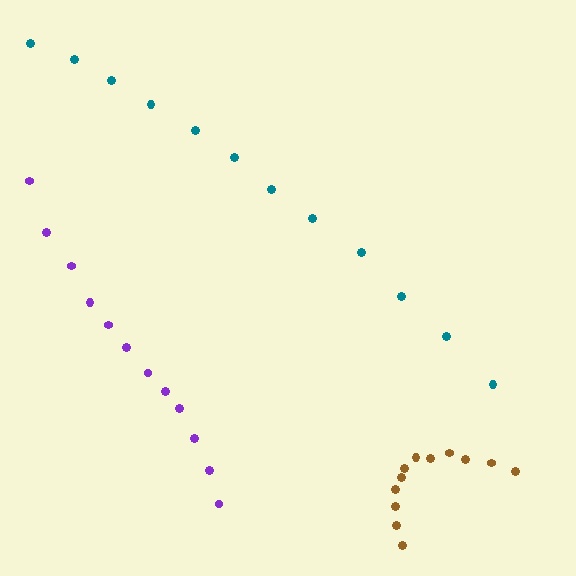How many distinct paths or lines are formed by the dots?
There are 3 distinct paths.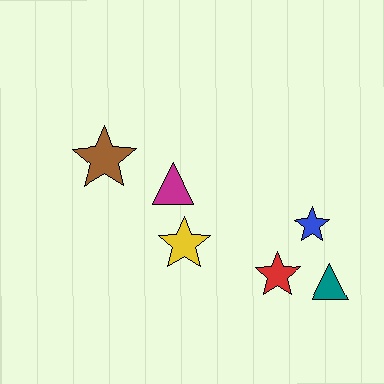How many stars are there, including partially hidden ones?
There are 4 stars.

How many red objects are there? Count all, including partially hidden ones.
There is 1 red object.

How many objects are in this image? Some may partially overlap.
There are 6 objects.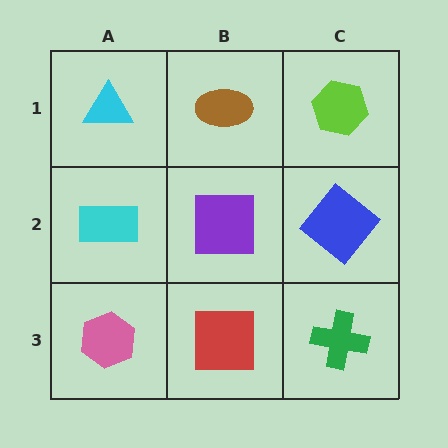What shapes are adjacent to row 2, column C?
A lime hexagon (row 1, column C), a green cross (row 3, column C), a purple square (row 2, column B).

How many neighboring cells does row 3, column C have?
2.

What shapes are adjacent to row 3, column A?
A cyan rectangle (row 2, column A), a red square (row 3, column B).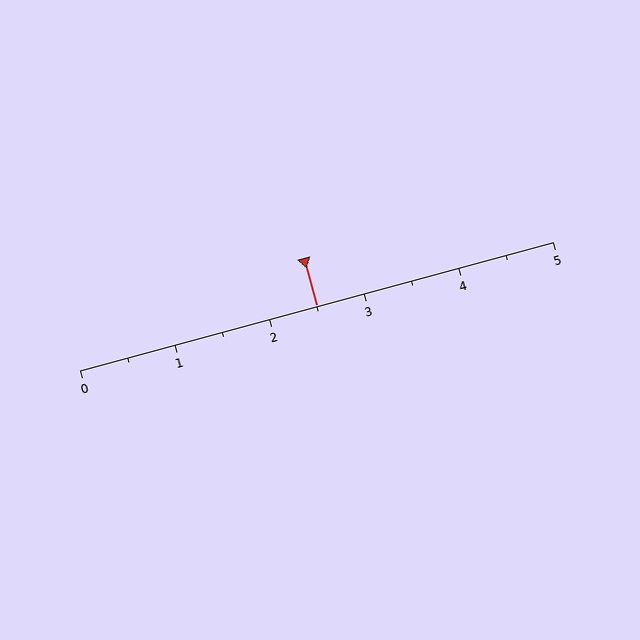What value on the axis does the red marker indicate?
The marker indicates approximately 2.5.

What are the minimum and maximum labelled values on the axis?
The axis runs from 0 to 5.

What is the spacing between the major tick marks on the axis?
The major ticks are spaced 1 apart.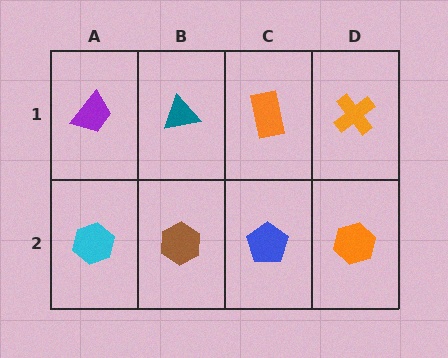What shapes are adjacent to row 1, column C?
A blue pentagon (row 2, column C), a teal triangle (row 1, column B), an orange cross (row 1, column D).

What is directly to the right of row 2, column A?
A brown hexagon.